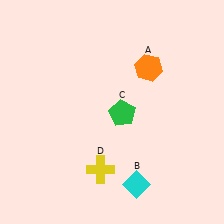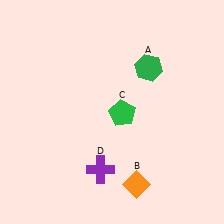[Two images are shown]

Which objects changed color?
A changed from orange to green. B changed from cyan to orange. D changed from yellow to purple.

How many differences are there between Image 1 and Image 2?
There are 3 differences between the two images.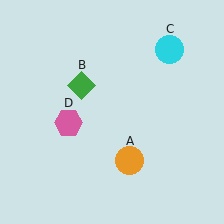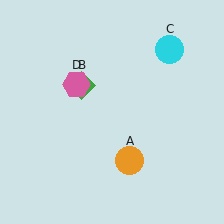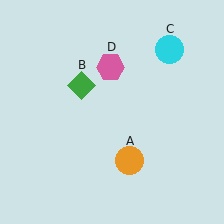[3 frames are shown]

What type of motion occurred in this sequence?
The pink hexagon (object D) rotated clockwise around the center of the scene.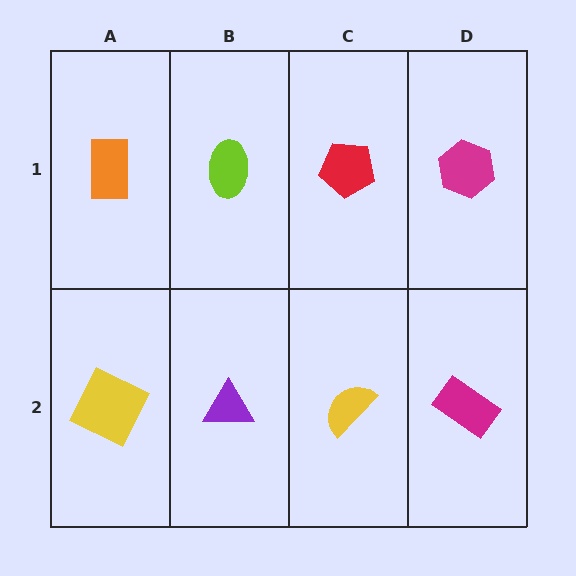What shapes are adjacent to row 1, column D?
A magenta rectangle (row 2, column D), a red pentagon (row 1, column C).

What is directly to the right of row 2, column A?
A purple triangle.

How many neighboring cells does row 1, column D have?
2.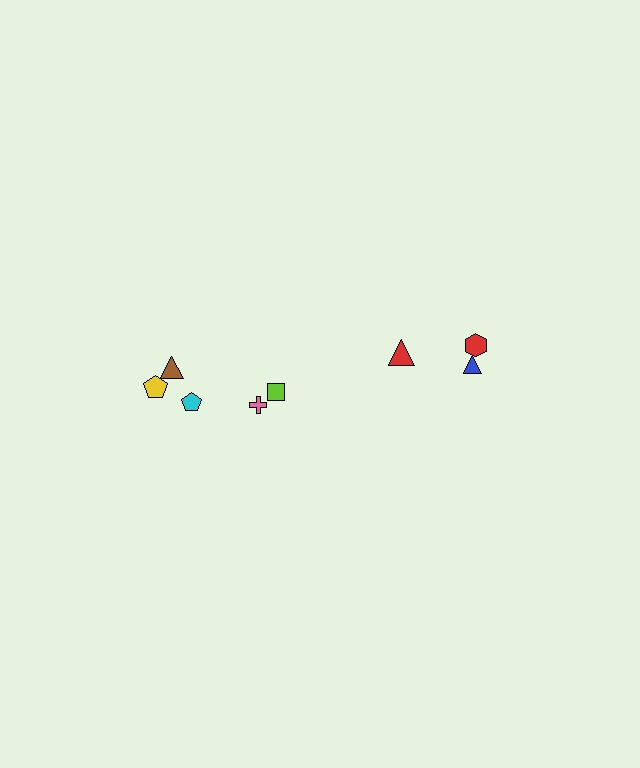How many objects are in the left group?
There are 5 objects.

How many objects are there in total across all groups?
There are 8 objects.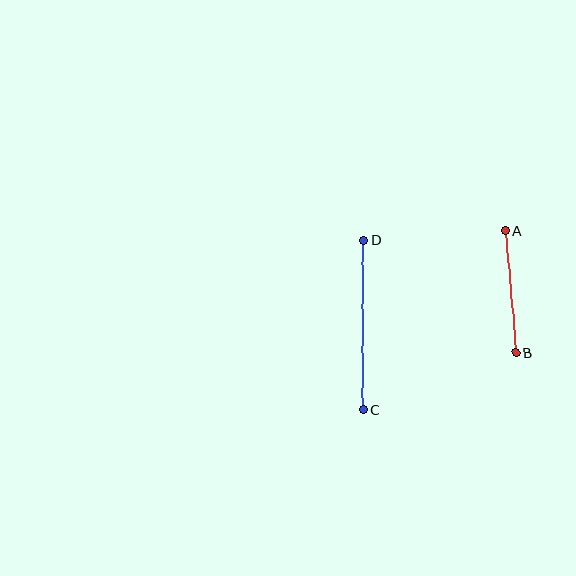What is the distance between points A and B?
The distance is approximately 122 pixels.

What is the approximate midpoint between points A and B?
The midpoint is at approximately (510, 292) pixels.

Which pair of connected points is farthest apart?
Points C and D are farthest apart.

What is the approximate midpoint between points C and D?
The midpoint is at approximately (363, 325) pixels.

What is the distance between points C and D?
The distance is approximately 169 pixels.